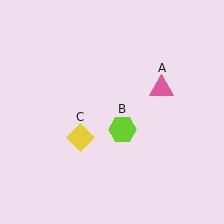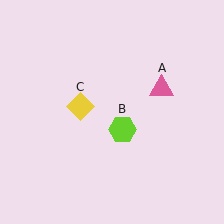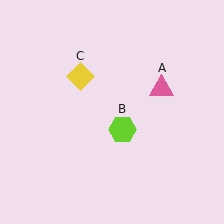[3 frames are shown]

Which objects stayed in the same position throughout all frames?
Pink triangle (object A) and lime hexagon (object B) remained stationary.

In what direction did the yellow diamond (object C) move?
The yellow diamond (object C) moved up.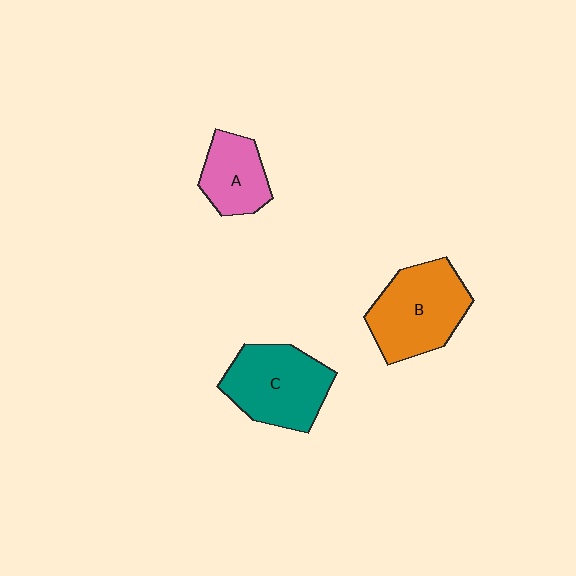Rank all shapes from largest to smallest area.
From largest to smallest: B (orange), C (teal), A (pink).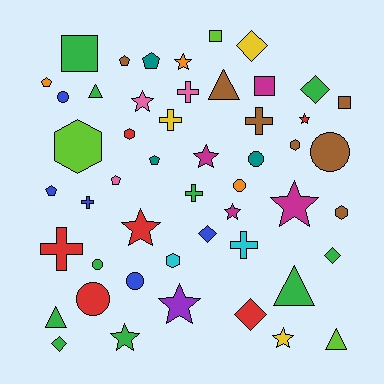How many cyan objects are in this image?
There are 2 cyan objects.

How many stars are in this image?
There are 10 stars.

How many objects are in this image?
There are 50 objects.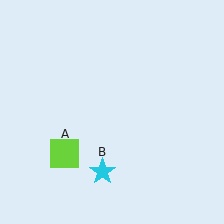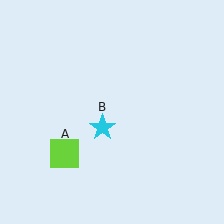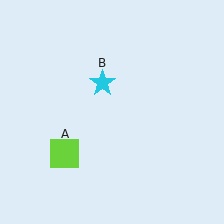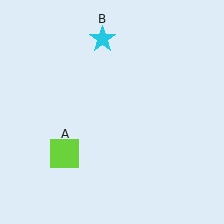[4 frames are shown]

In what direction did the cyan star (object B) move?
The cyan star (object B) moved up.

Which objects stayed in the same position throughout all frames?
Lime square (object A) remained stationary.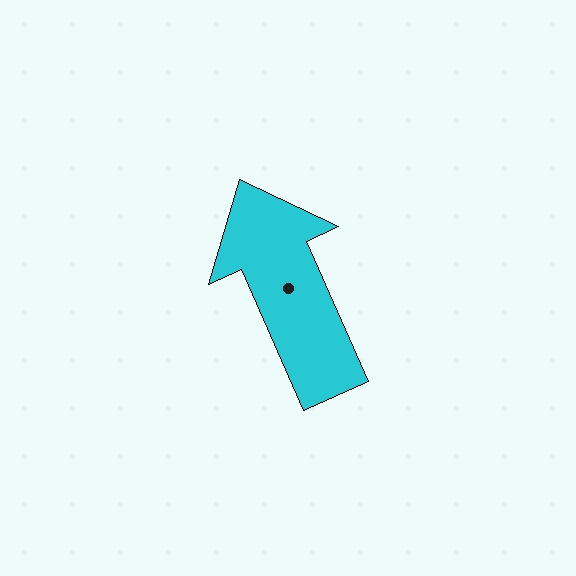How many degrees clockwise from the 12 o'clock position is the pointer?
Approximately 336 degrees.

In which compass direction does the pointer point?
Northwest.